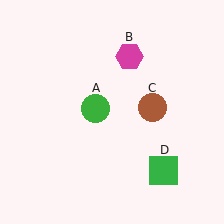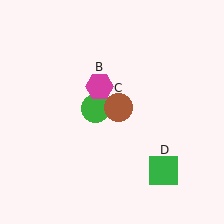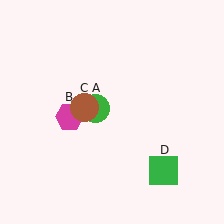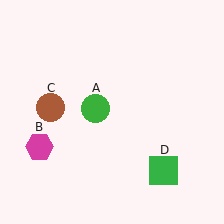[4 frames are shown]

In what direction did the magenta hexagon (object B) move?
The magenta hexagon (object B) moved down and to the left.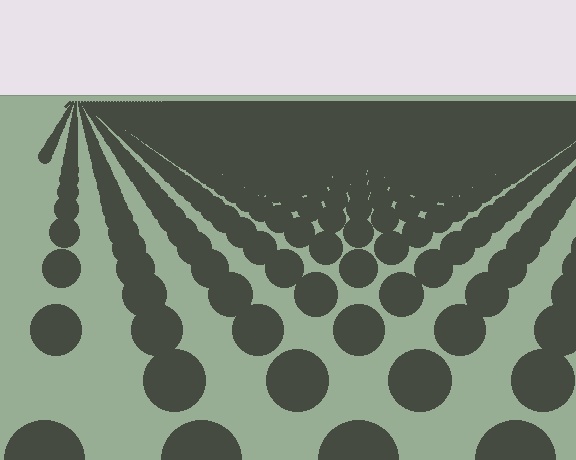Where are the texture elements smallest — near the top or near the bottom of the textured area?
Near the top.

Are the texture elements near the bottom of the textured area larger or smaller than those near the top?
Larger. Near the bottom, elements are closer to the viewer and appear at a bigger on-screen size.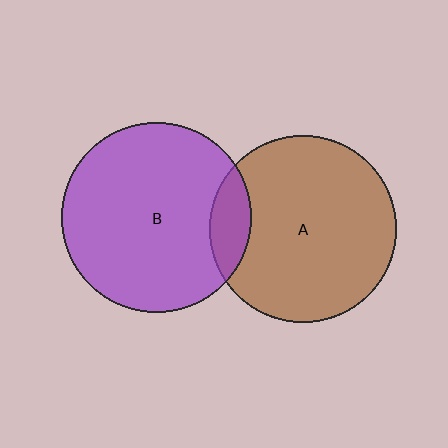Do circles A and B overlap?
Yes.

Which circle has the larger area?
Circle B (purple).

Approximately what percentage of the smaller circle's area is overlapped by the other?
Approximately 10%.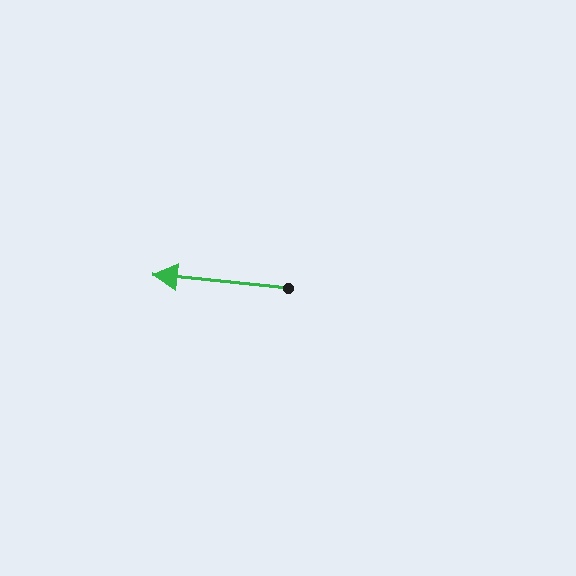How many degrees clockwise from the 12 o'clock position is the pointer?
Approximately 276 degrees.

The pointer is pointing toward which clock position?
Roughly 9 o'clock.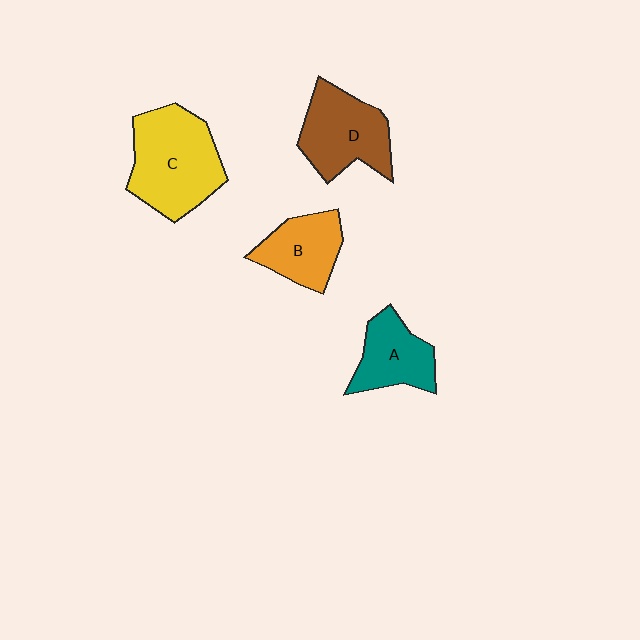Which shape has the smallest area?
Shape A (teal).